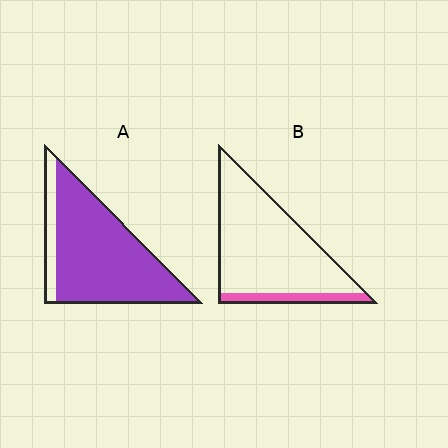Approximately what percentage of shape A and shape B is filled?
A is approximately 85% and B is approximately 15%.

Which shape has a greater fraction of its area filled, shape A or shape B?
Shape A.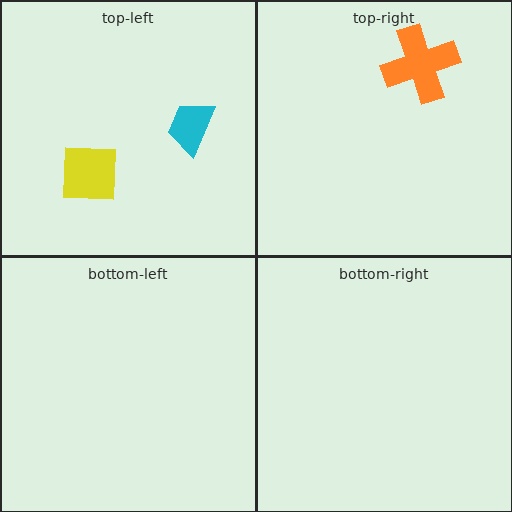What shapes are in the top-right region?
The orange cross.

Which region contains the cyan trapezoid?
The top-left region.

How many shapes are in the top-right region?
1.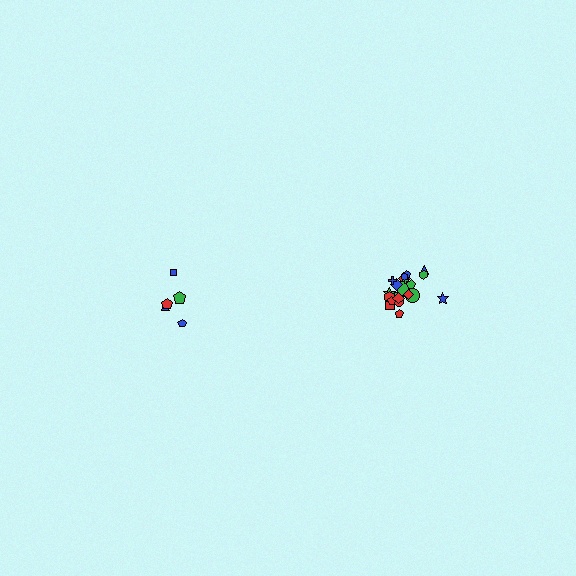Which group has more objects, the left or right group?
The right group.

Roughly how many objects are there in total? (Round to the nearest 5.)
Roughly 25 objects in total.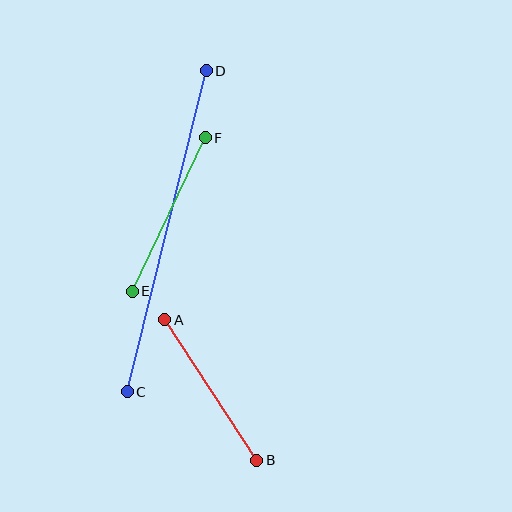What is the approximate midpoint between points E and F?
The midpoint is at approximately (169, 214) pixels.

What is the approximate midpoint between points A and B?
The midpoint is at approximately (211, 390) pixels.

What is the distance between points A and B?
The distance is approximately 168 pixels.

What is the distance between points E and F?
The distance is approximately 170 pixels.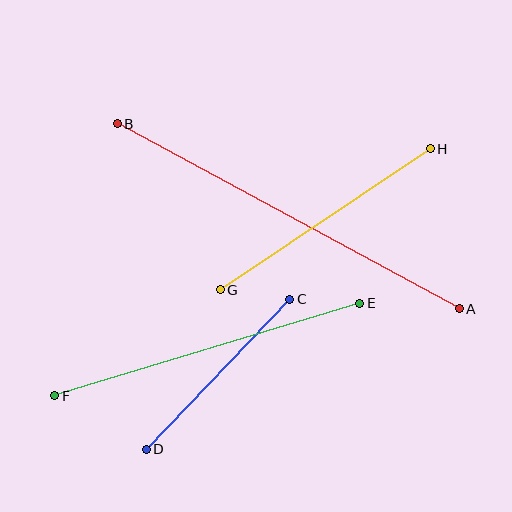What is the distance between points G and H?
The distance is approximately 253 pixels.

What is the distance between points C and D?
The distance is approximately 208 pixels.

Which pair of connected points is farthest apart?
Points A and B are farthest apart.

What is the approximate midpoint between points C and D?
The midpoint is at approximately (218, 374) pixels.